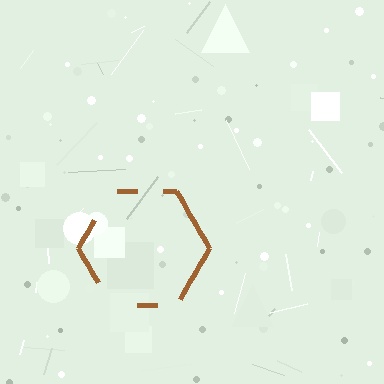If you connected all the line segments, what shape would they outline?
They would outline a hexagon.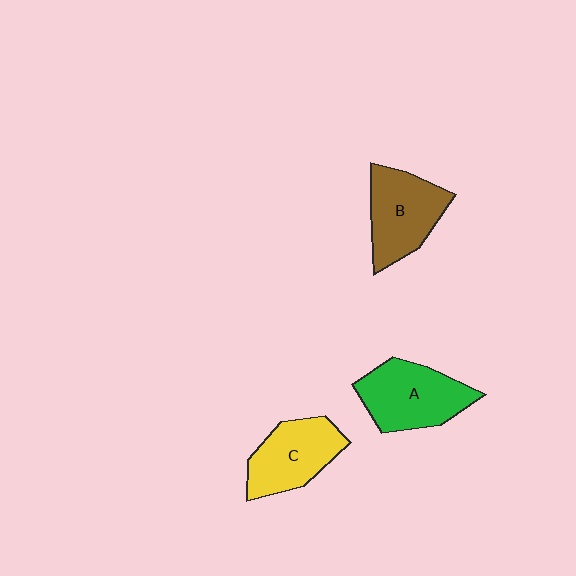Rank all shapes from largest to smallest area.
From largest to smallest: A (green), B (brown), C (yellow).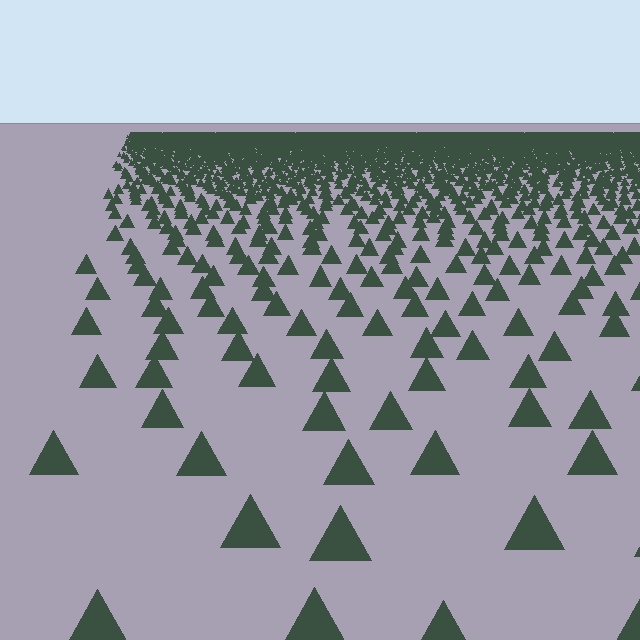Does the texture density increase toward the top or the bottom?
Density increases toward the top.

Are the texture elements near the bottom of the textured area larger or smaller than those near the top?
Larger. Near the bottom, elements are closer to the viewer and appear at a bigger on-screen size.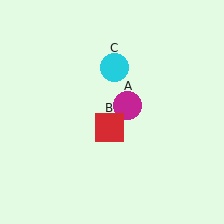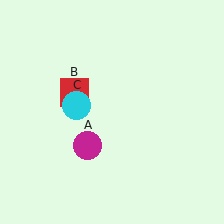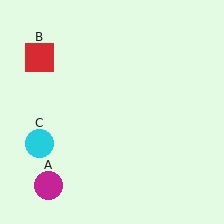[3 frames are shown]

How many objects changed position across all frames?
3 objects changed position: magenta circle (object A), red square (object B), cyan circle (object C).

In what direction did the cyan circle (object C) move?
The cyan circle (object C) moved down and to the left.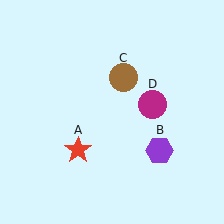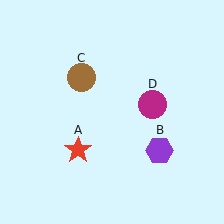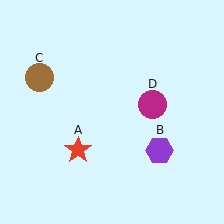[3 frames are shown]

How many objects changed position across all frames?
1 object changed position: brown circle (object C).